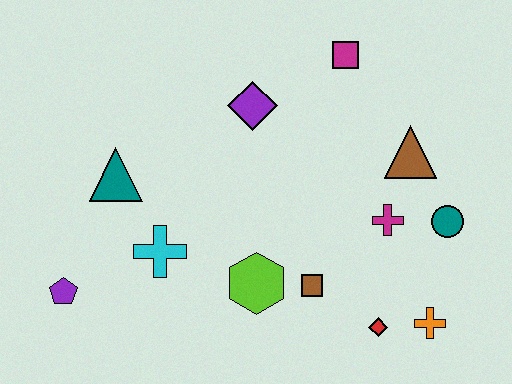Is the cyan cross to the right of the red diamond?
No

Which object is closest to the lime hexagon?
The brown square is closest to the lime hexagon.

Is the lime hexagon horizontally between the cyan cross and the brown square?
Yes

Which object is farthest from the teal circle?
The purple pentagon is farthest from the teal circle.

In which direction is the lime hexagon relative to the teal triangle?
The lime hexagon is to the right of the teal triangle.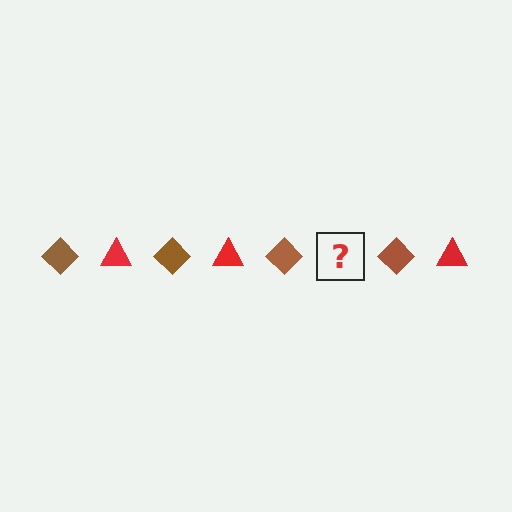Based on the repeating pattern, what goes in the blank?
The blank should be a red triangle.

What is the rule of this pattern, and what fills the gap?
The rule is that the pattern alternates between brown diamond and red triangle. The gap should be filled with a red triangle.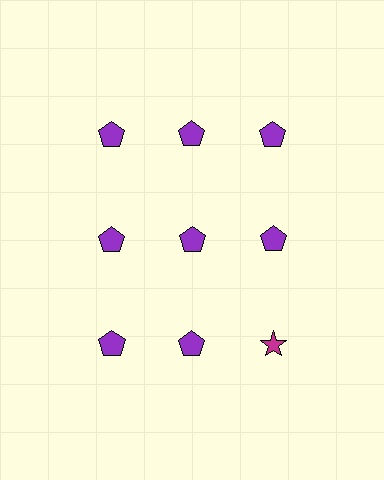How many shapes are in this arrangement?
There are 9 shapes arranged in a grid pattern.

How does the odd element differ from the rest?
It differs in both color (magenta instead of purple) and shape (star instead of pentagon).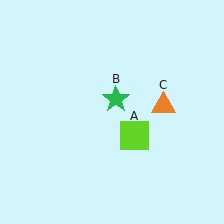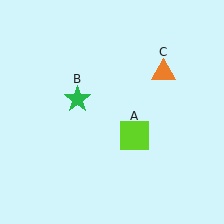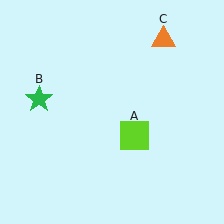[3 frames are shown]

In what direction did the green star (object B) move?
The green star (object B) moved left.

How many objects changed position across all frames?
2 objects changed position: green star (object B), orange triangle (object C).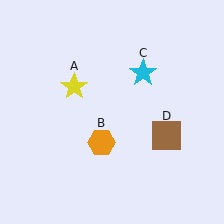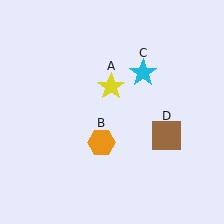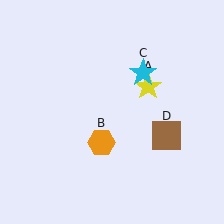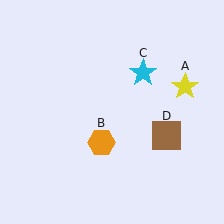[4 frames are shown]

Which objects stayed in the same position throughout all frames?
Orange hexagon (object B) and cyan star (object C) and brown square (object D) remained stationary.